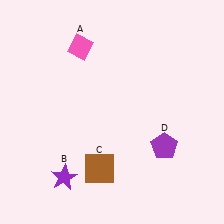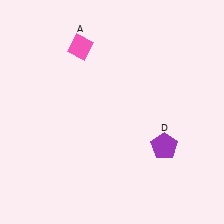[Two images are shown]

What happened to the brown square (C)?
The brown square (C) was removed in Image 2. It was in the bottom-left area of Image 1.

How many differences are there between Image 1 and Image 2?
There are 2 differences between the two images.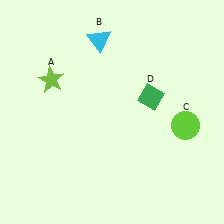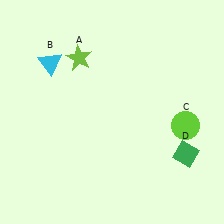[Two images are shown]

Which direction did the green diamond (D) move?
The green diamond (D) moved down.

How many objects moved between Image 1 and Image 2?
3 objects moved between the two images.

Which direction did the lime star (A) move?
The lime star (A) moved right.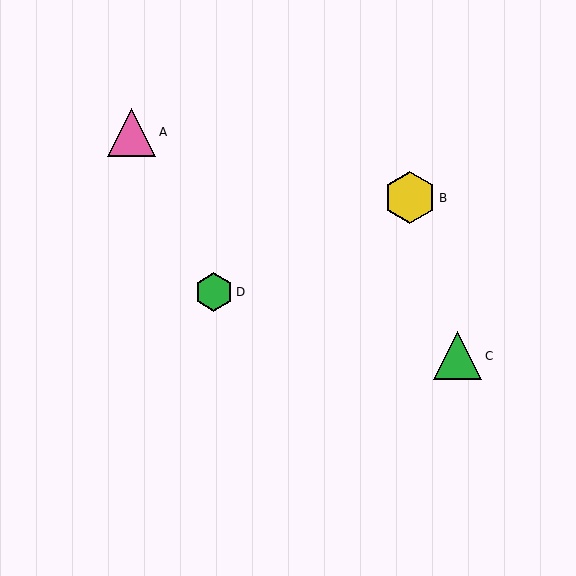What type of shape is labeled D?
Shape D is a green hexagon.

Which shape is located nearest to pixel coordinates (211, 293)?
The green hexagon (labeled D) at (214, 292) is nearest to that location.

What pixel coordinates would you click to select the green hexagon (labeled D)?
Click at (214, 292) to select the green hexagon D.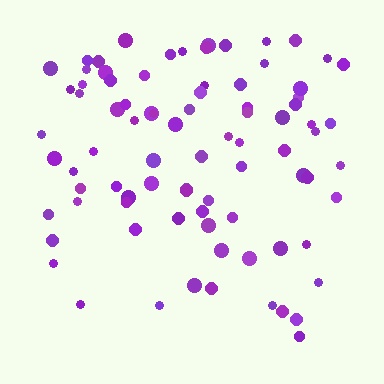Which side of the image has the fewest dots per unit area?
The bottom.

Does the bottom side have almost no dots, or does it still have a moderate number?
Still a moderate number, just noticeably fewer than the top.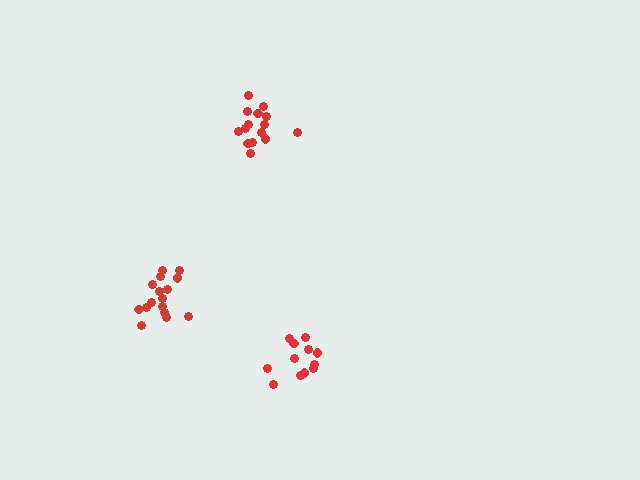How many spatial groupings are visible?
There are 3 spatial groupings.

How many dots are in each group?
Group 1: 12 dots, Group 2: 16 dots, Group 3: 15 dots (43 total).